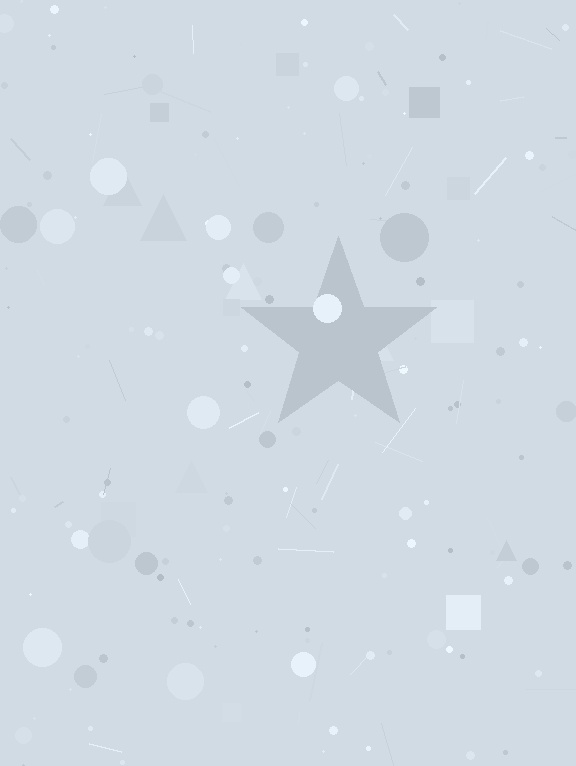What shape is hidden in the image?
A star is hidden in the image.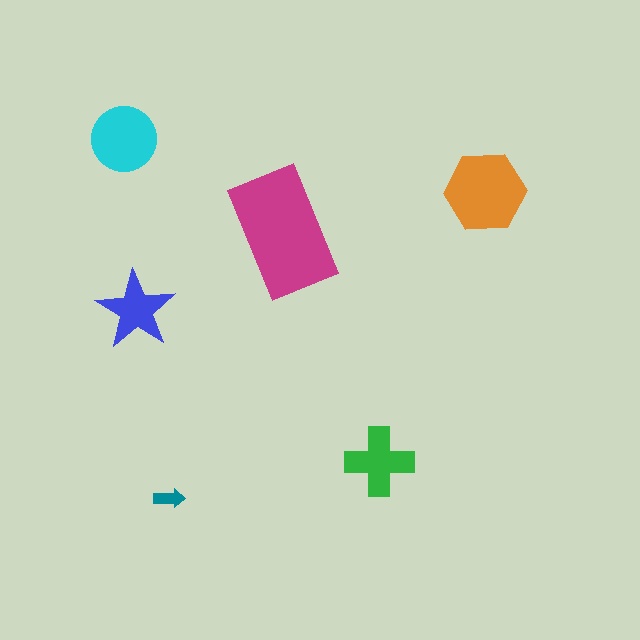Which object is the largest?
The magenta rectangle.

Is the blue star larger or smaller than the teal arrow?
Larger.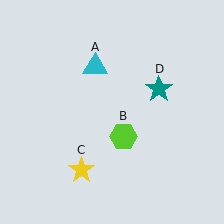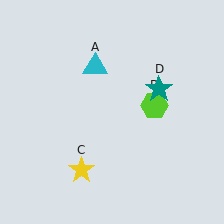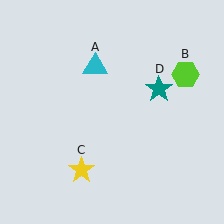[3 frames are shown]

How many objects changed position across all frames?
1 object changed position: lime hexagon (object B).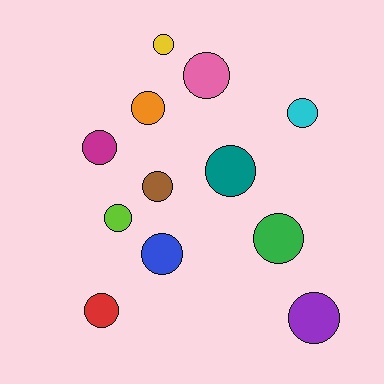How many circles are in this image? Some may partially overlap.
There are 12 circles.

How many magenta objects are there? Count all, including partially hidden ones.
There is 1 magenta object.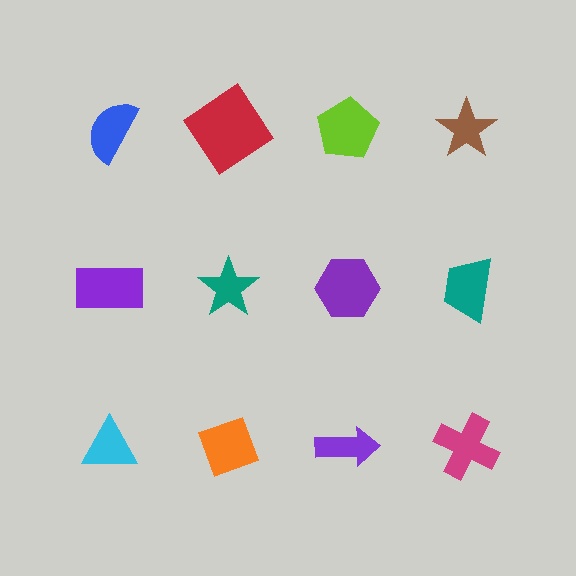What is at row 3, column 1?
A cyan triangle.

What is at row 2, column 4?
A teal trapezoid.